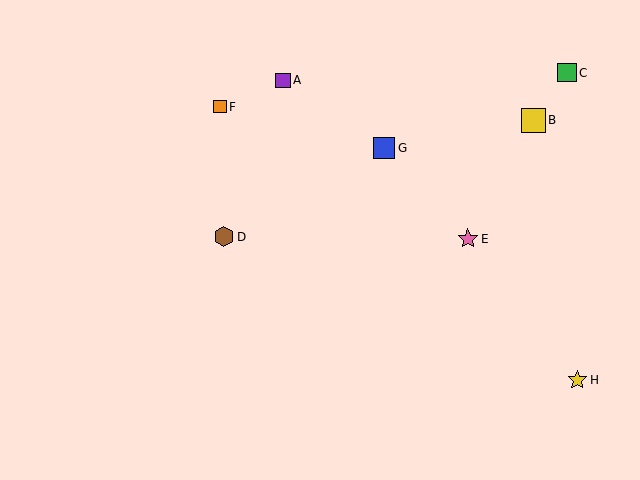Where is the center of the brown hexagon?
The center of the brown hexagon is at (224, 237).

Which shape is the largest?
The yellow square (labeled B) is the largest.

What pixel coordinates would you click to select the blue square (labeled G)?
Click at (384, 148) to select the blue square G.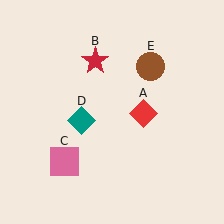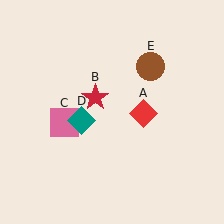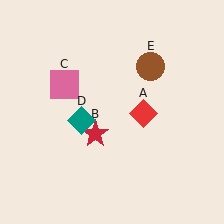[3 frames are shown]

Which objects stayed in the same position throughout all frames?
Red diamond (object A) and teal diamond (object D) and brown circle (object E) remained stationary.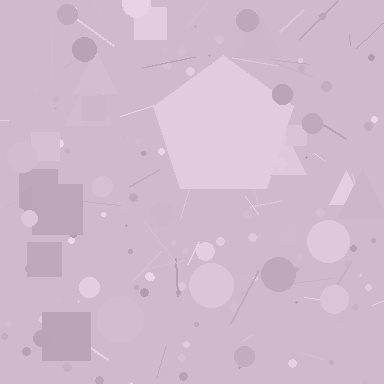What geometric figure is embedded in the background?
A pentagon is embedded in the background.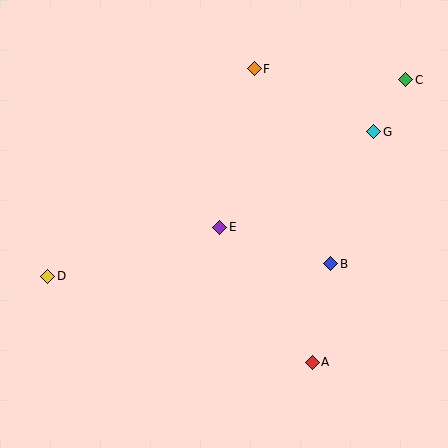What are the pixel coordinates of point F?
Point F is at (254, 69).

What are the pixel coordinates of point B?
Point B is at (331, 264).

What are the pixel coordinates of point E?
Point E is at (220, 227).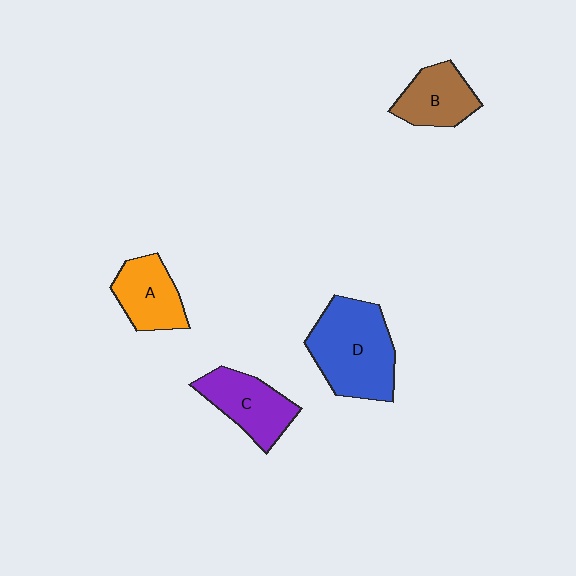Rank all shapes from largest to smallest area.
From largest to smallest: D (blue), C (purple), A (orange), B (brown).